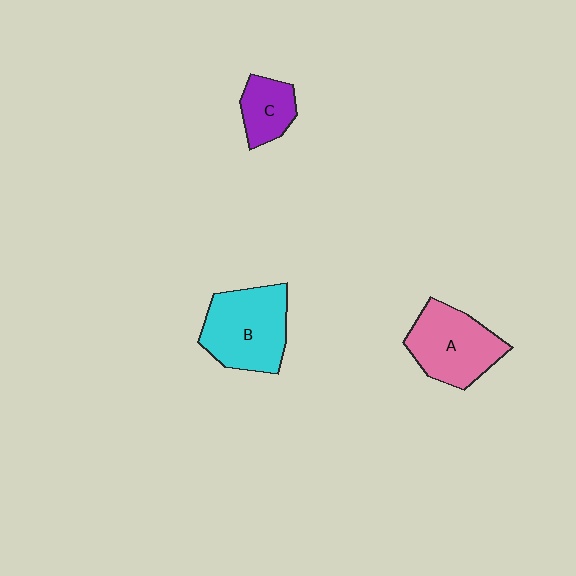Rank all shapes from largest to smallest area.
From largest to smallest: B (cyan), A (pink), C (purple).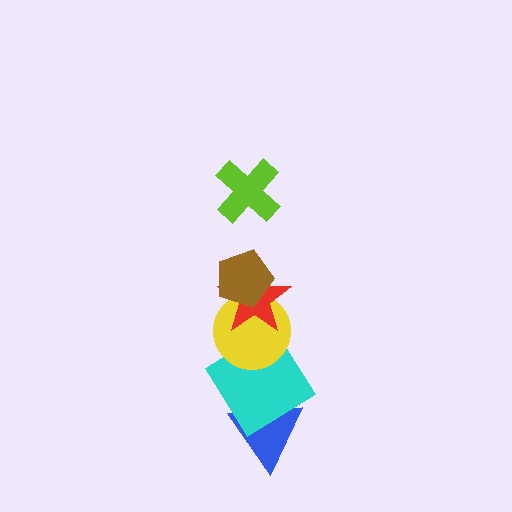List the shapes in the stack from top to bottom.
From top to bottom: the lime cross, the brown pentagon, the red star, the yellow circle, the cyan diamond, the blue triangle.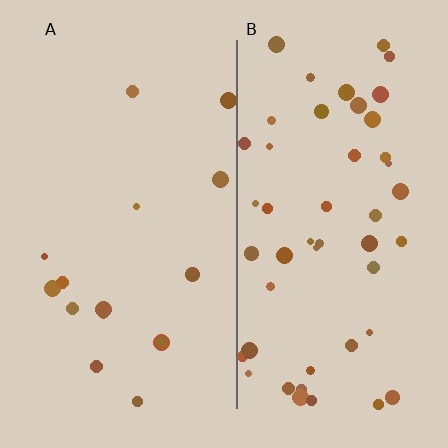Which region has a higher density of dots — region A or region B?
B (the right).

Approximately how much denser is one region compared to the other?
Approximately 3.1× — region B over region A.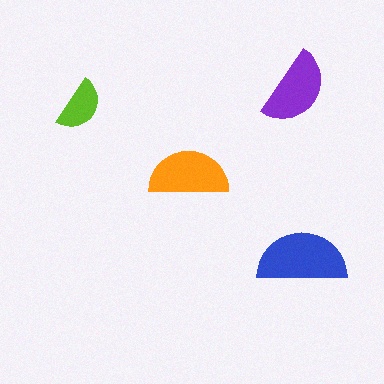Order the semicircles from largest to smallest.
the blue one, the orange one, the purple one, the lime one.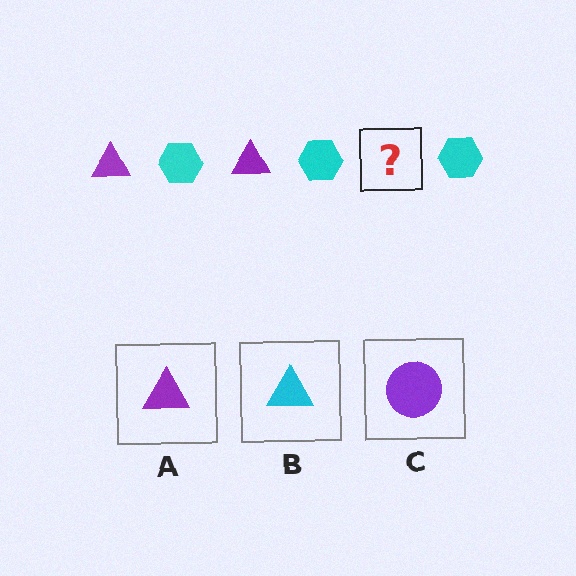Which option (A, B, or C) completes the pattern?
A.